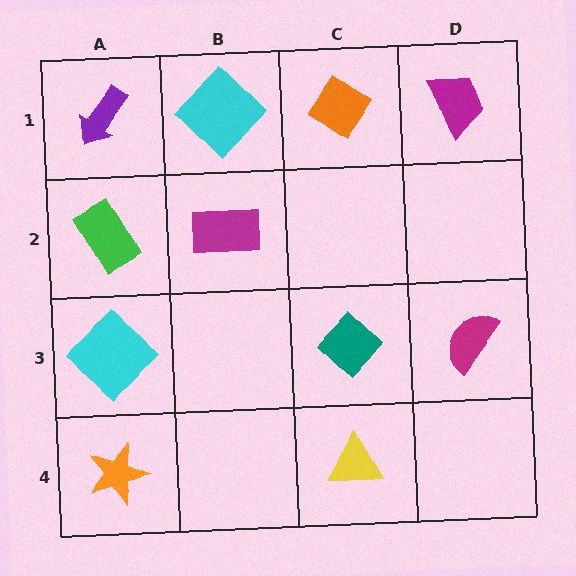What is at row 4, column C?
A yellow triangle.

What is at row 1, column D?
A magenta trapezoid.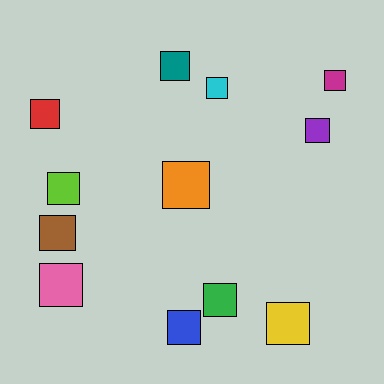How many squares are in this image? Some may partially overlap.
There are 12 squares.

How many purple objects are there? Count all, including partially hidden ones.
There is 1 purple object.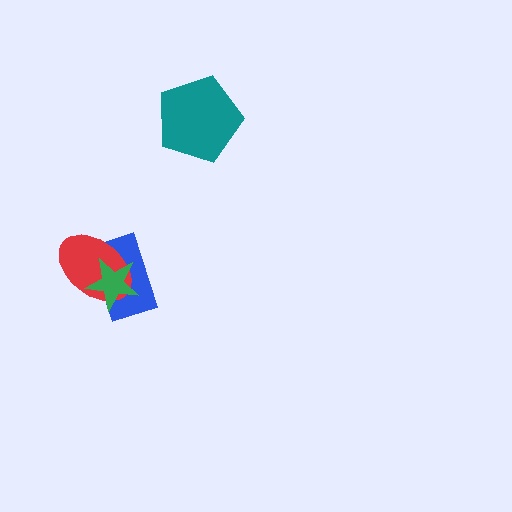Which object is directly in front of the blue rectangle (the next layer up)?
The red ellipse is directly in front of the blue rectangle.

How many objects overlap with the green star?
2 objects overlap with the green star.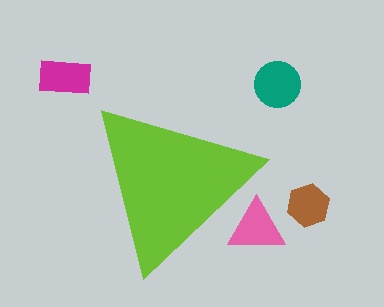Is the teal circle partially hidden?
No, the teal circle is fully visible.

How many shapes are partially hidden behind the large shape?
1 shape is partially hidden.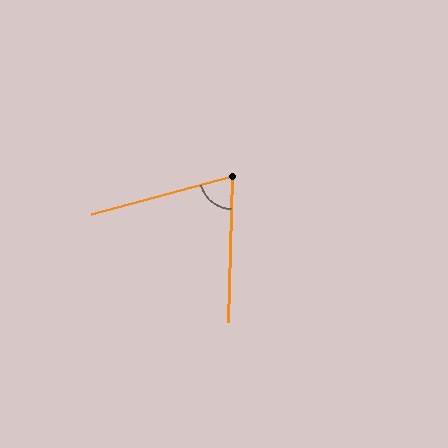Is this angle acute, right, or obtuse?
It is acute.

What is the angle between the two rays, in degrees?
Approximately 74 degrees.